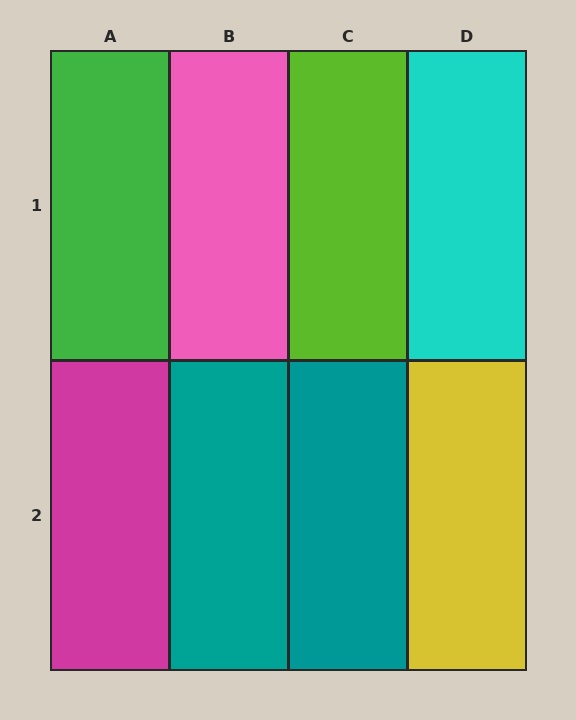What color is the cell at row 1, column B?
Pink.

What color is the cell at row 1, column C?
Lime.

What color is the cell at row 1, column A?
Green.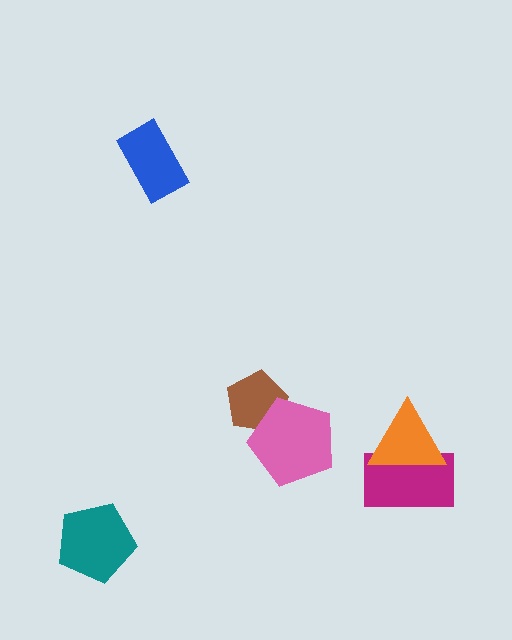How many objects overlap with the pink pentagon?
1 object overlaps with the pink pentagon.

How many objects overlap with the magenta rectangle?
1 object overlaps with the magenta rectangle.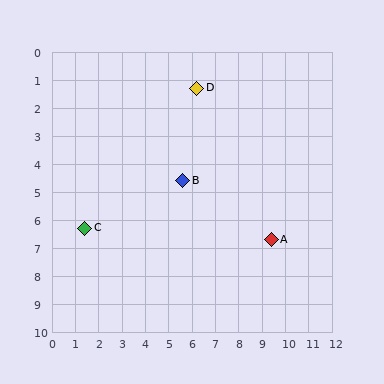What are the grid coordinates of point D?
Point D is at approximately (6.2, 1.3).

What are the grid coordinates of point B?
Point B is at approximately (5.6, 4.6).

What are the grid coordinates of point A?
Point A is at approximately (9.4, 6.7).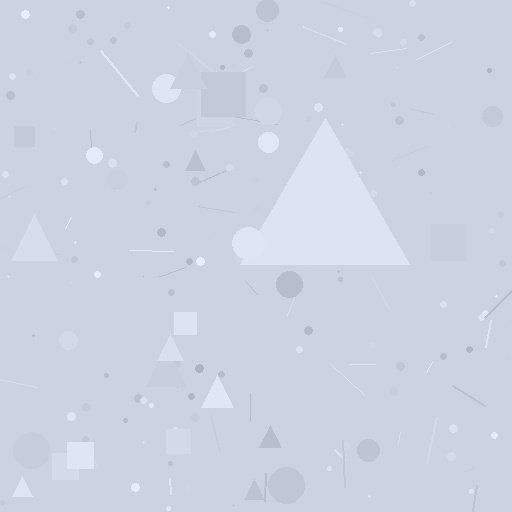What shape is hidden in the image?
A triangle is hidden in the image.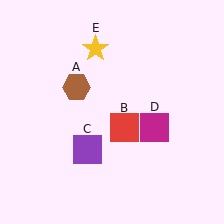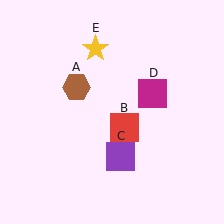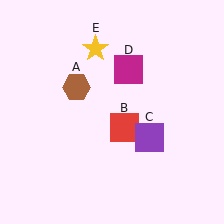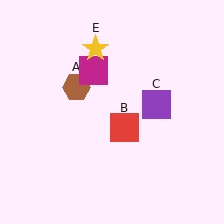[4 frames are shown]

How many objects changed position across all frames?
2 objects changed position: purple square (object C), magenta square (object D).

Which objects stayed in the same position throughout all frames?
Brown hexagon (object A) and red square (object B) and yellow star (object E) remained stationary.